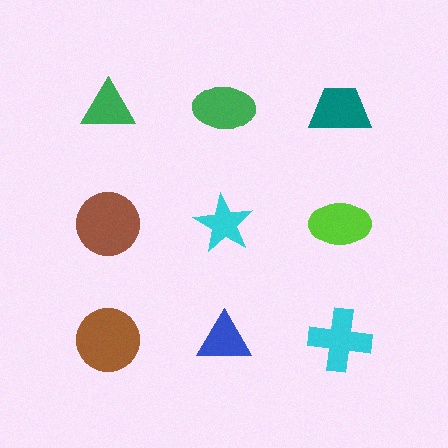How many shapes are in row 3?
3 shapes.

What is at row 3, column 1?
A brown circle.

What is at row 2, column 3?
A lime ellipse.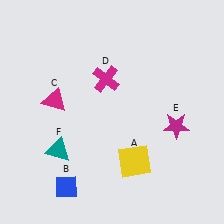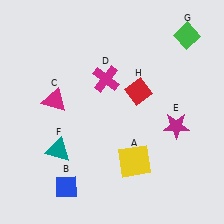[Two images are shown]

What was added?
A green diamond (G), a red diamond (H) were added in Image 2.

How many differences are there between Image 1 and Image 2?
There are 2 differences between the two images.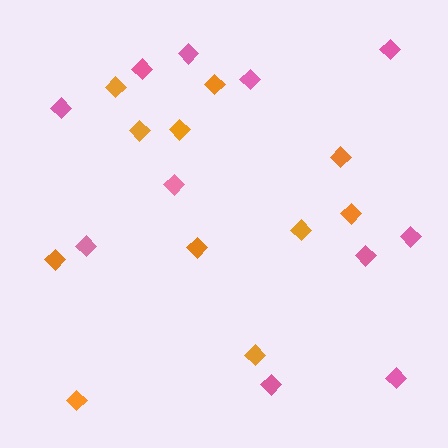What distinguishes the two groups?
There are 2 groups: one group of orange diamonds (11) and one group of pink diamonds (11).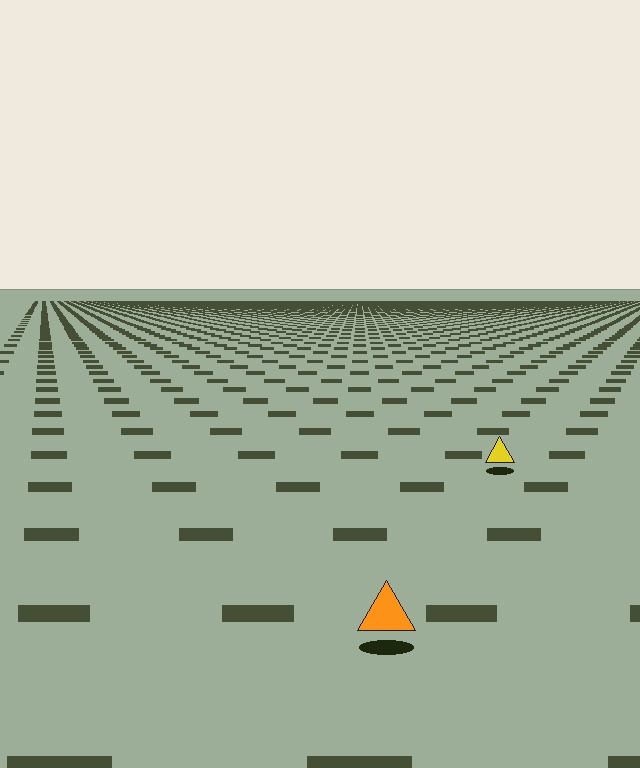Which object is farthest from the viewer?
The yellow triangle is farthest from the viewer. It appears smaller and the ground texture around it is denser.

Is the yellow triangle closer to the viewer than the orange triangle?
No. The orange triangle is closer — you can tell from the texture gradient: the ground texture is coarser near it.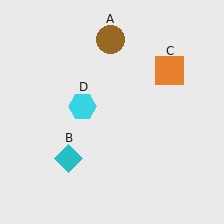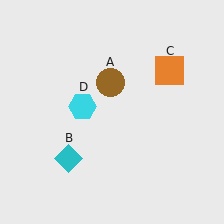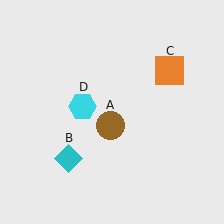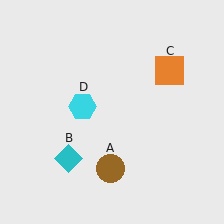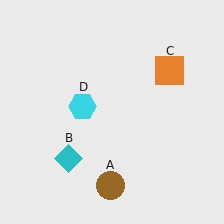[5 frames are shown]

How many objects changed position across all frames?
1 object changed position: brown circle (object A).